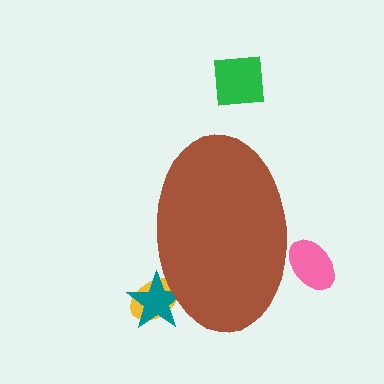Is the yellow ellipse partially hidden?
Yes, the yellow ellipse is partially hidden behind the brown ellipse.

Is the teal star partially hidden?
Yes, the teal star is partially hidden behind the brown ellipse.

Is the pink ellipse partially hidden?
Yes, the pink ellipse is partially hidden behind the brown ellipse.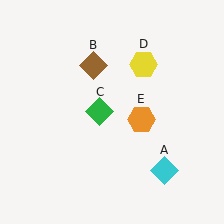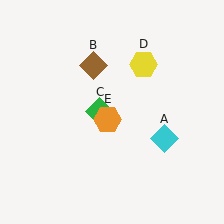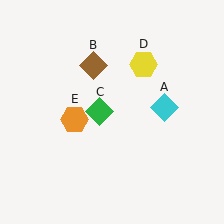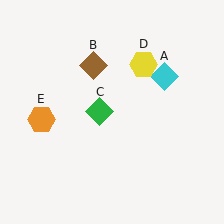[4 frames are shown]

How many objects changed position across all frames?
2 objects changed position: cyan diamond (object A), orange hexagon (object E).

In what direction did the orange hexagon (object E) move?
The orange hexagon (object E) moved left.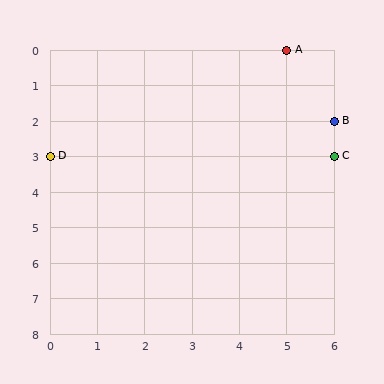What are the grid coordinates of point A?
Point A is at grid coordinates (5, 0).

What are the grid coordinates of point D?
Point D is at grid coordinates (0, 3).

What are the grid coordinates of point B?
Point B is at grid coordinates (6, 2).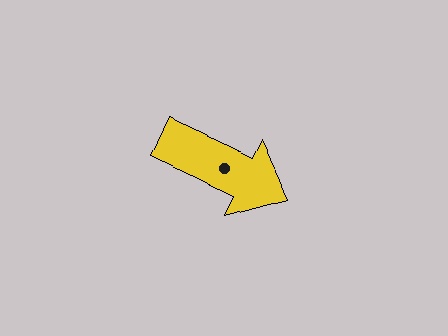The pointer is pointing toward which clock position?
Roughly 4 o'clock.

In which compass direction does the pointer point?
Southeast.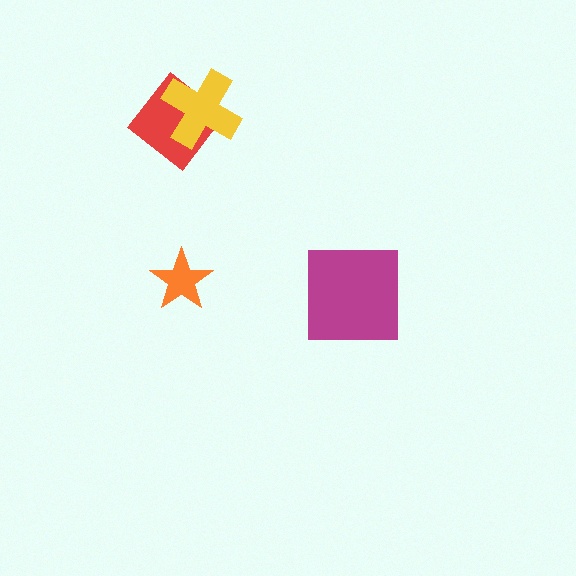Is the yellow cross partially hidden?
No, no other shape covers it.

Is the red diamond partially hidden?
Yes, it is partially covered by another shape.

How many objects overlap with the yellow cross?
1 object overlaps with the yellow cross.